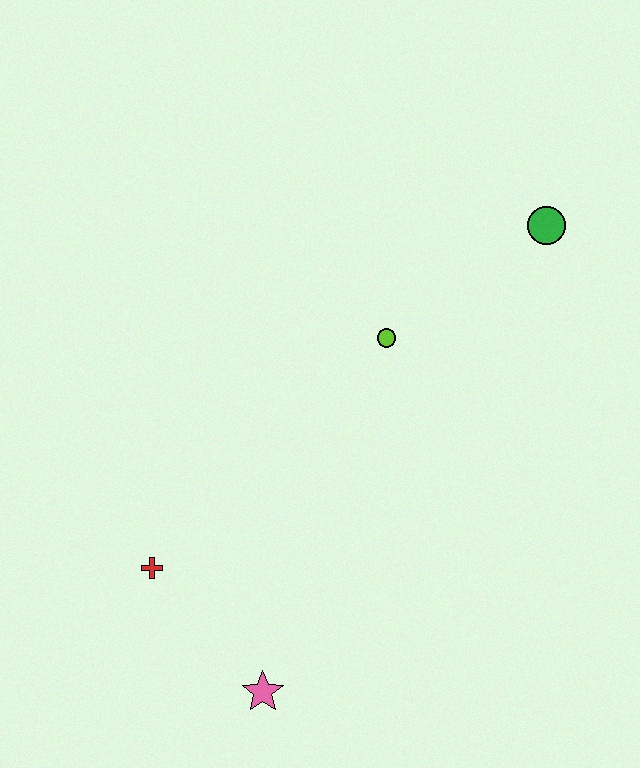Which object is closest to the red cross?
The pink star is closest to the red cross.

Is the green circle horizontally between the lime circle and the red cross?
No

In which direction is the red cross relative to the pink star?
The red cross is above the pink star.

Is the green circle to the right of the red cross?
Yes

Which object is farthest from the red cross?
The green circle is farthest from the red cross.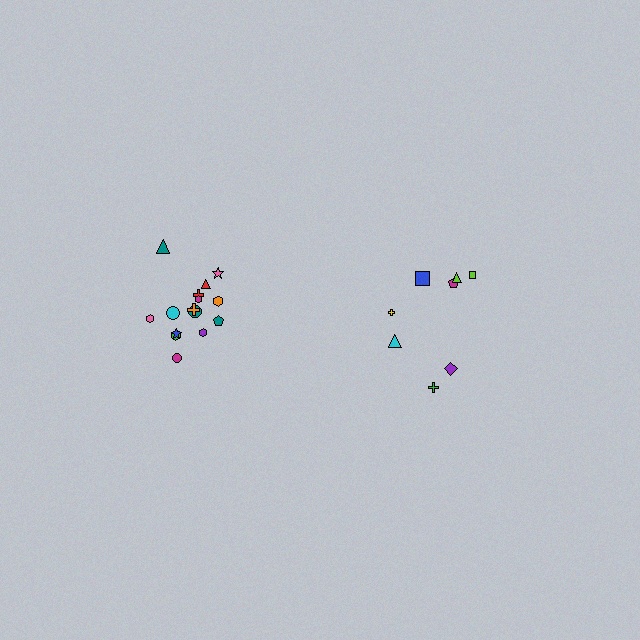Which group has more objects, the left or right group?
The left group.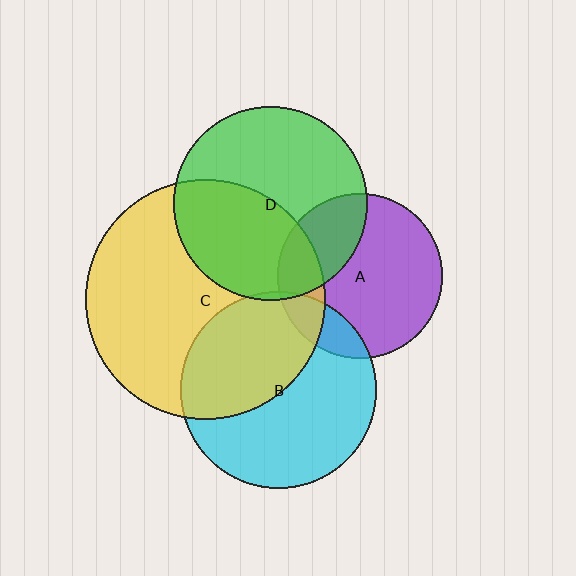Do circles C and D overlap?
Yes.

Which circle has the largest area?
Circle C (yellow).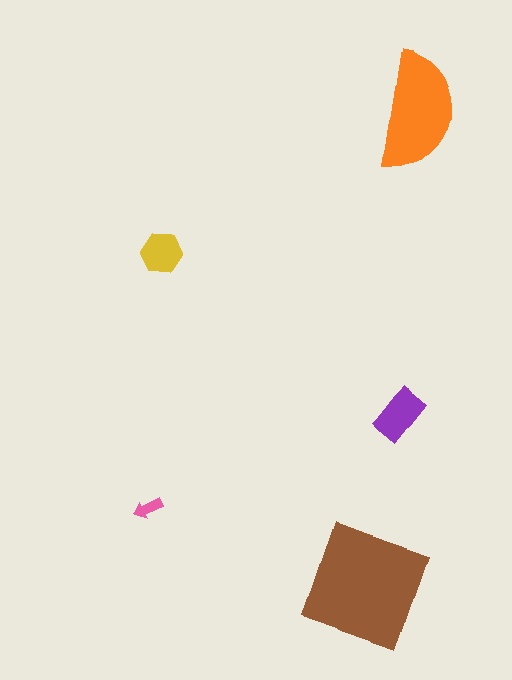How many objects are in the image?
There are 5 objects in the image.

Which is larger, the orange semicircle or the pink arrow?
The orange semicircle.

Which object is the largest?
The brown square.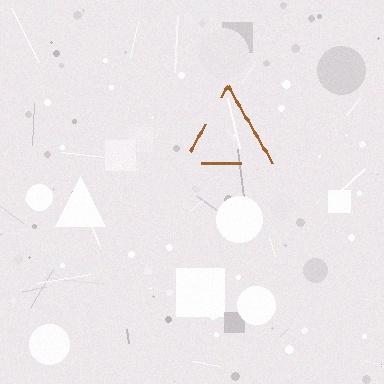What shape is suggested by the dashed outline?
The dashed outline suggests a triangle.